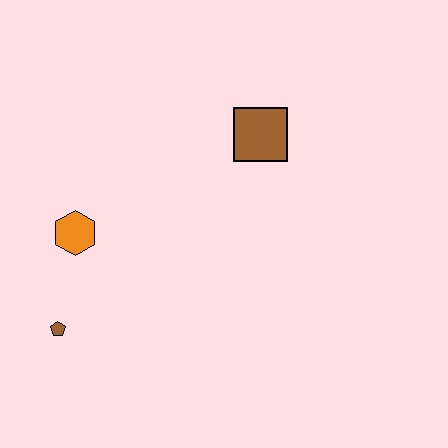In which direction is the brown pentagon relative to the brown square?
The brown pentagon is to the left of the brown square.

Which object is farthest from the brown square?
The brown pentagon is farthest from the brown square.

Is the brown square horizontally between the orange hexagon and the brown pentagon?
No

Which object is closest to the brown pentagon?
The orange hexagon is closest to the brown pentagon.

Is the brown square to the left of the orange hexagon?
No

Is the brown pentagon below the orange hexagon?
Yes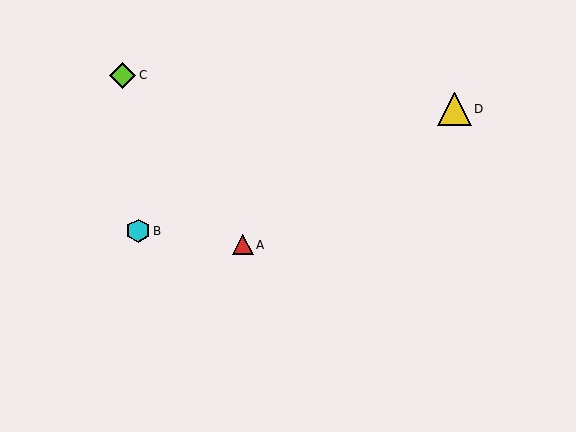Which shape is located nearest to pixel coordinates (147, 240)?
The cyan hexagon (labeled B) at (138, 231) is nearest to that location.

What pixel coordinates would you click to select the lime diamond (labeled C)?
Click at (123, 75) to select the lime diamond C.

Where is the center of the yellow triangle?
The center of the yellow triangle is at (454, 109).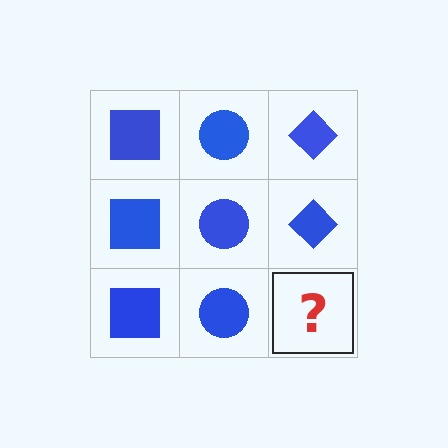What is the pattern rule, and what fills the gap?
The rule is that each column has a consistent shape. The gap should be filled with a blue diamond.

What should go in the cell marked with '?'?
The missing cell should contain a blue diamond.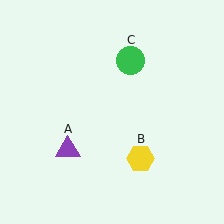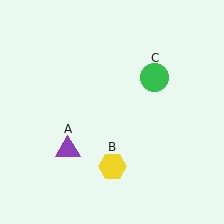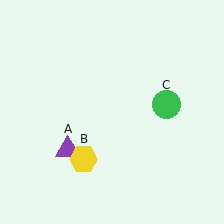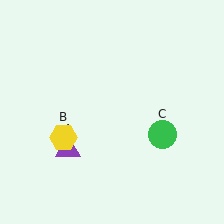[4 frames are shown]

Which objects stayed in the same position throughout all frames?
Purple triangle (object A) remained stationary.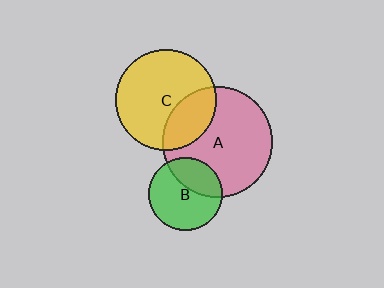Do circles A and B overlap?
Yes.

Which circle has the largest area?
Circle A (pink).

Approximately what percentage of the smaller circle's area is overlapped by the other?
Approximately 35%.